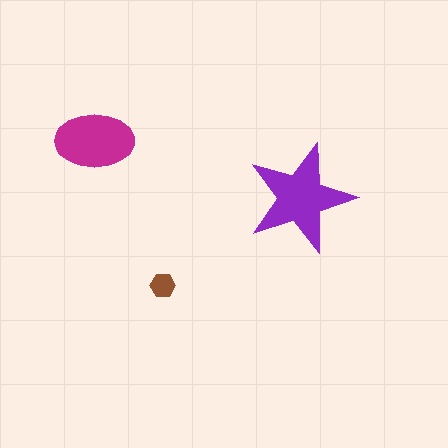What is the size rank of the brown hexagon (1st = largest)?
3rd.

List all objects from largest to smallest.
The purple star, the magenta ellipse, the brown hexagon.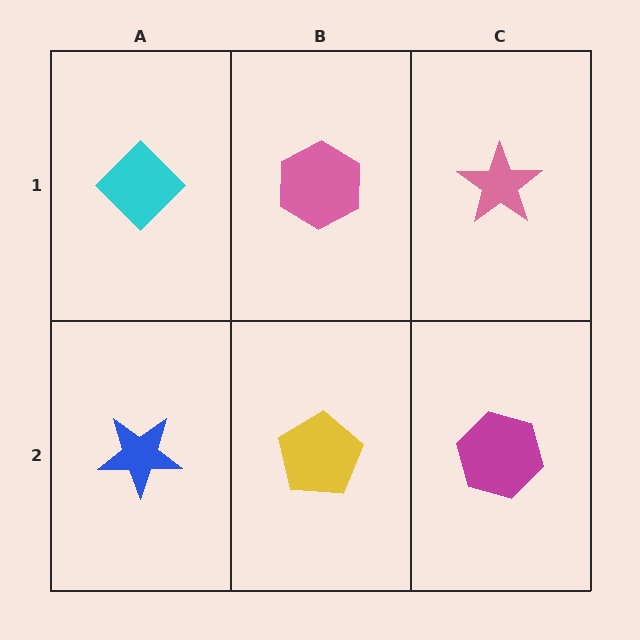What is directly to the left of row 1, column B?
A cyan diamond.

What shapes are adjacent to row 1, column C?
A magenta hexagon (row 2, column C), a pink hexagon (row 1, column B).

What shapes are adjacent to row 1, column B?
A yellow pentagon (row 2, column B), a cyan diamond (row 1, column A), a pink star (row 1, column C).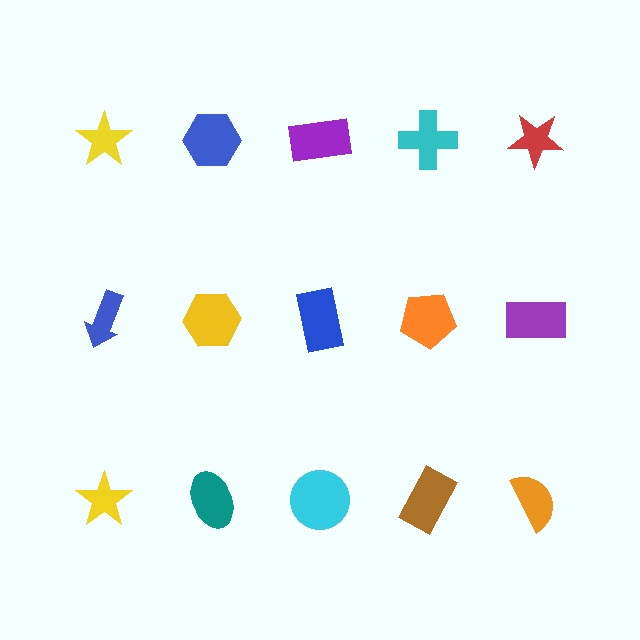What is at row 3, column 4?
A brown rectangle.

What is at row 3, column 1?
A yellow star.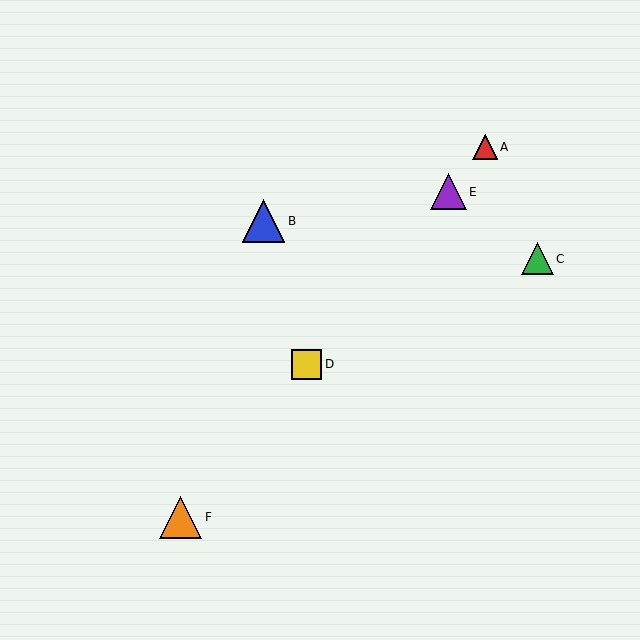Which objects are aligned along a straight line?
Objects A, D, E, F are aligned along a straight line.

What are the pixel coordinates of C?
Object C is at (538, 259).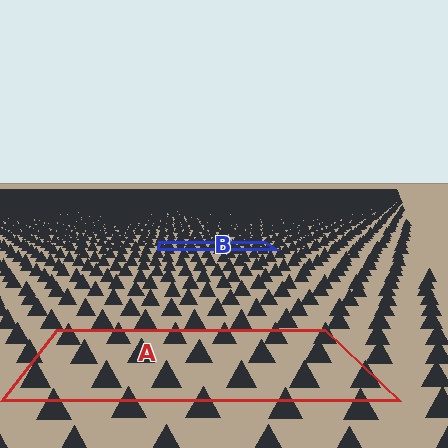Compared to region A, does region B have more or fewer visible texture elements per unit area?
Region B has more texture elements per unit area — they are packed more densely because it is farther away.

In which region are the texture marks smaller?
The texture marks are smaller in region B, because it is farther away.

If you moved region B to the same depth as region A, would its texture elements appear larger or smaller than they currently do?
They would appear larger. At a closer depth, the same texture elements are projected at a bigger on-screen size.